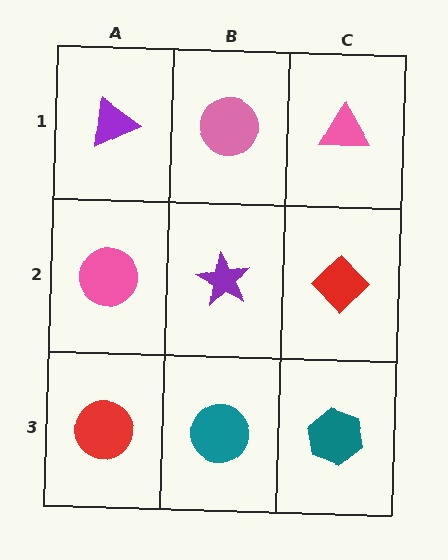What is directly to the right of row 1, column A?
A pink circle.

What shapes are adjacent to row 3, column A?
A pink circle (row 2, column A), a teal circle (row 3, column B).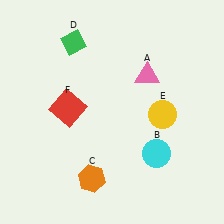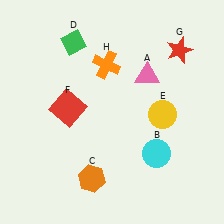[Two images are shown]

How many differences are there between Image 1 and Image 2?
There are 2 differences between the two images.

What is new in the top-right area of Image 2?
A red star (G) was added in the top-right area of Image 2.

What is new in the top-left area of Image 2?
An orange cross (H) was added in the top-left area of Image 2.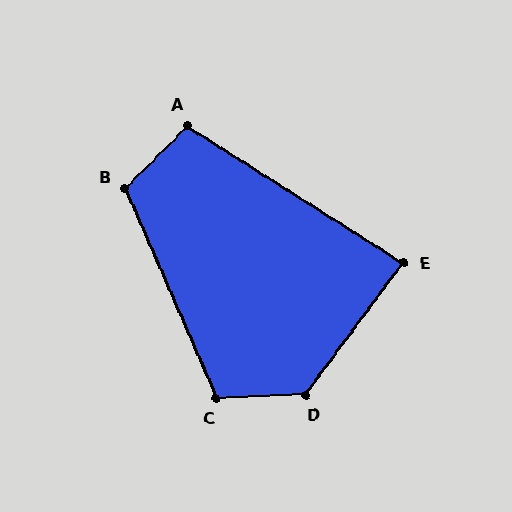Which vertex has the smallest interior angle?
E, at approximately 86 degrees.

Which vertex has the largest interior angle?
D, at approximately 128 degrees.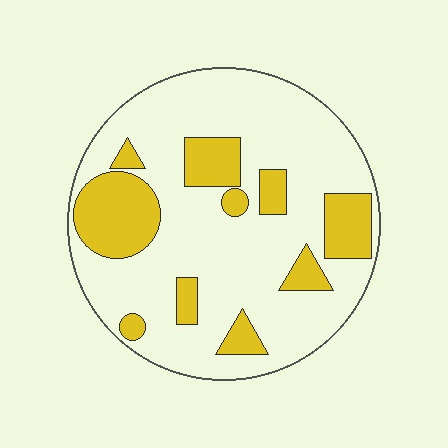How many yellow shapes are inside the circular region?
10.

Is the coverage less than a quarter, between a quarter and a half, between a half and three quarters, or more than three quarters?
Less than a quarter.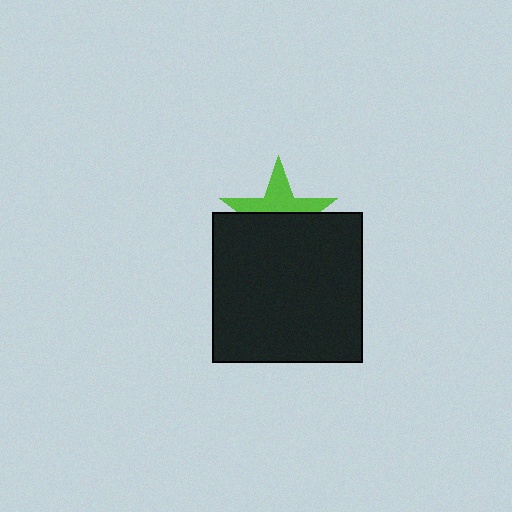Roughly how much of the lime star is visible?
A small part of it is visible (roughly 45%).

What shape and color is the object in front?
The object in front is a black square.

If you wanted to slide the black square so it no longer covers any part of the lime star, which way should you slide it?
Slide it down — that is the most direct way to separate the two shapes.